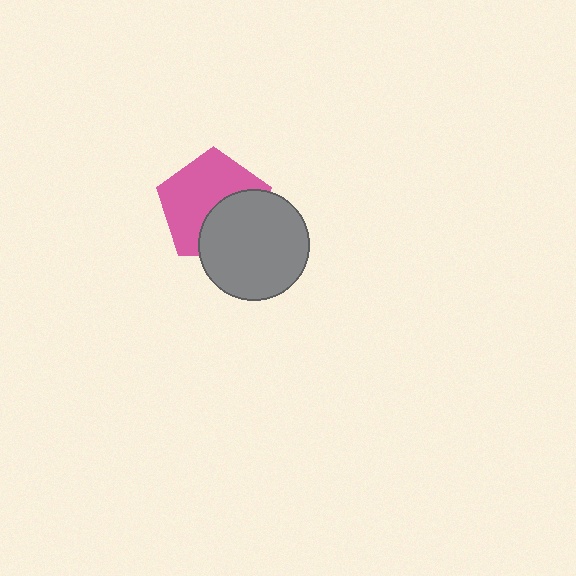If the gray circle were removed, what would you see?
You would see the complete pink pentagon.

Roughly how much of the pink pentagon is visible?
About half of it is visible (roughly 60%).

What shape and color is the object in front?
The object in front is a gray circle.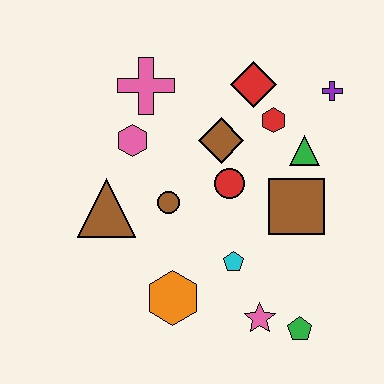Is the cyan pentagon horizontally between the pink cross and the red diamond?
Yes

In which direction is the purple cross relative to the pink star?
The purple cross is above the pink star.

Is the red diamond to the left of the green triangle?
Yes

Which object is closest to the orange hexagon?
The cyan pentagon is closest to the orange hexagon.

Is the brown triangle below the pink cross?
Yes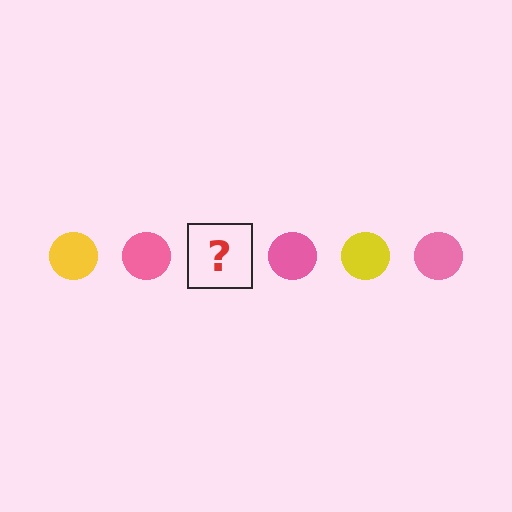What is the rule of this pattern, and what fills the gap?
The rule is that the pattern cycles through yellow, pink circles. The gap should be filled with a yellow circle.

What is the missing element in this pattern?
The missing element is a yellow circle.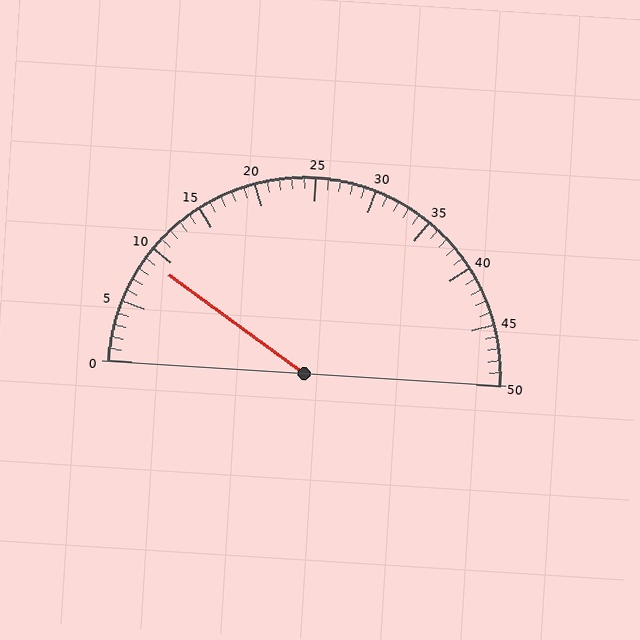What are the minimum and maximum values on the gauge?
The gauge ranges from 0 to 50.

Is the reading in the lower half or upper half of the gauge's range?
The reading is in the lower half of the range (0 to 50).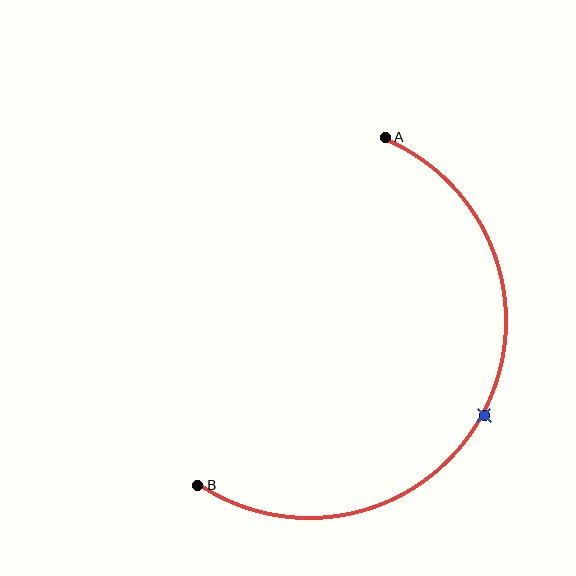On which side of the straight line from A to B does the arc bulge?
The arc bulges to the right of the straight line connecting A and B.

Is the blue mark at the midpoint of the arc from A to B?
Yes. The blue mark lies on the arc at equal arc-length from both A and B — it is the arc midpoint.